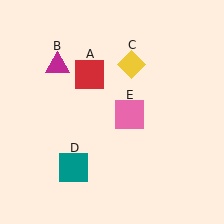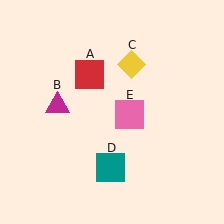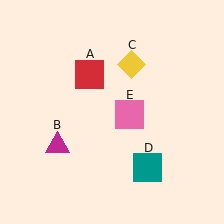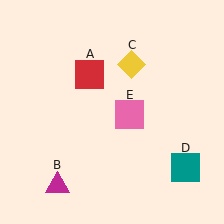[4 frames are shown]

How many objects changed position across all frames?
2 objects changed position: magenta triangle (object B), teal square (object D).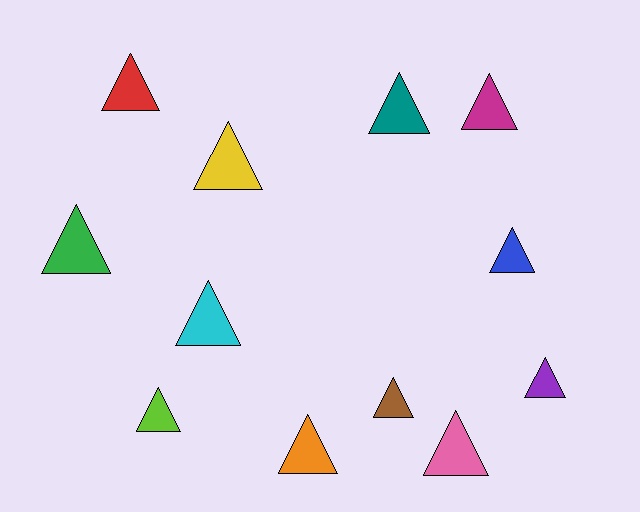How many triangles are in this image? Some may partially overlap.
There are 12 triangles.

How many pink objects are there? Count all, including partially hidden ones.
There is 1 pink object.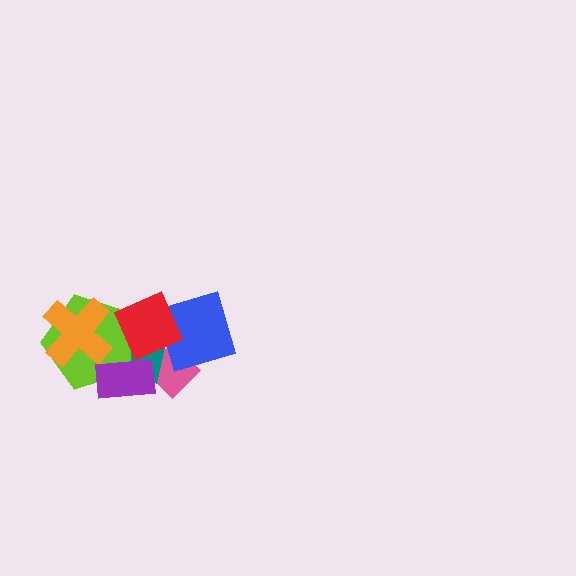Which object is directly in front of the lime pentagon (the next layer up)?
The red square is directly in front of the lime pentagon.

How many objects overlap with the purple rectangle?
3 objects overlap with the purple rectangle.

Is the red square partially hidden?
No, no other shape covers it.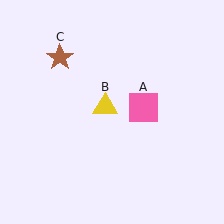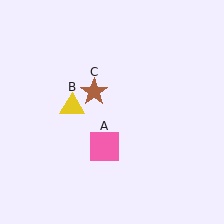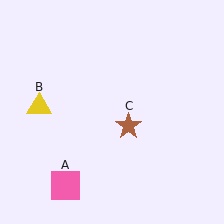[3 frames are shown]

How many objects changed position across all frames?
3 objects changed position: pink square (object A), yellow triangle (object B), brown star (object C).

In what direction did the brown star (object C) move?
The brown star (object C) moved down and to the right.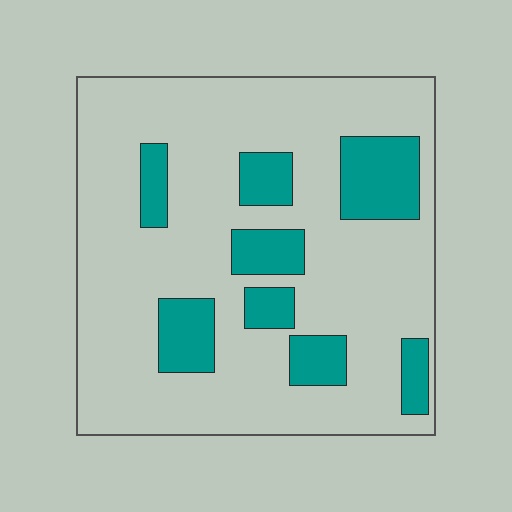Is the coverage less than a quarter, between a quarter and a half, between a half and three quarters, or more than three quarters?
Less than a quarter.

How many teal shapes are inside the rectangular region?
8.